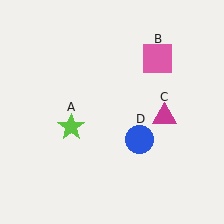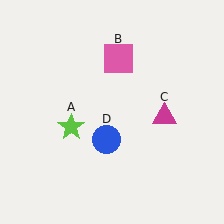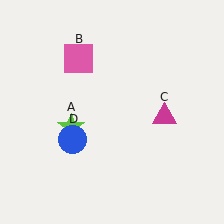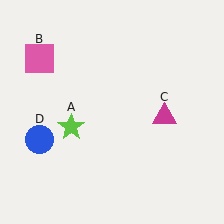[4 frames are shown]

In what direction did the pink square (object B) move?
The pink square (object B) moved left.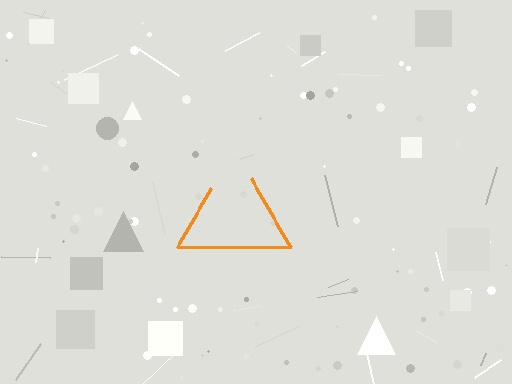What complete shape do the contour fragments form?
The contour fragments form a triangle.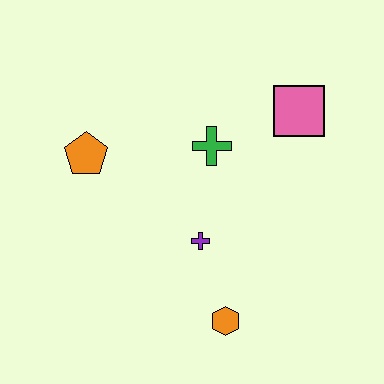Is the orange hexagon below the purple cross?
Yes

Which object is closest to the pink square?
The green cross is closest to the pink square.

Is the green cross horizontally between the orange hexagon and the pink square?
No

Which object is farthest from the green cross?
The orange hexagon is farthest from the green cross.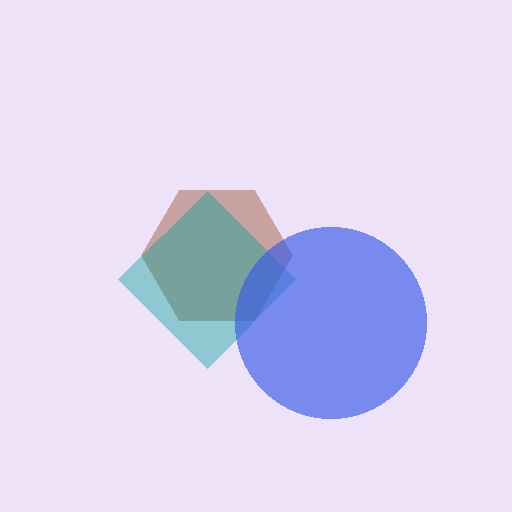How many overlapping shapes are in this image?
There are 3 overlapping shapes in the image.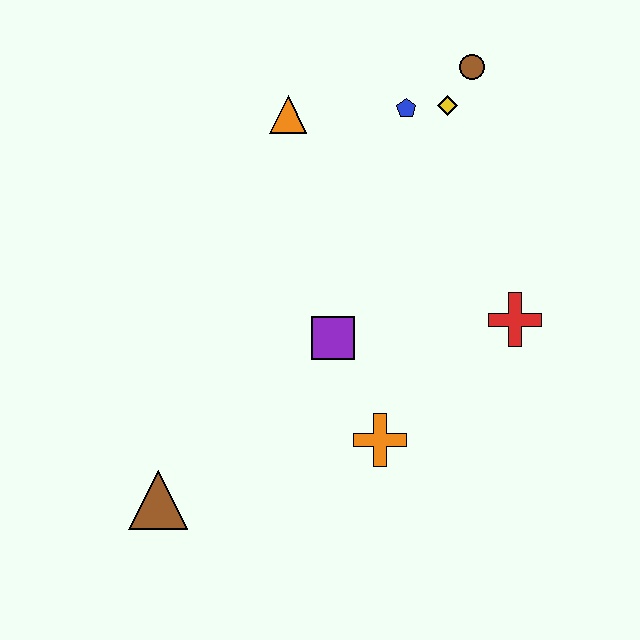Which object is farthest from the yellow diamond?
The brown triangle is farthest from the yellow diamond.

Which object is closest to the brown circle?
The yellow diamond is closest to the brown circle.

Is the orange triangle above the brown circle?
No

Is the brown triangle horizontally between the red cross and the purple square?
No